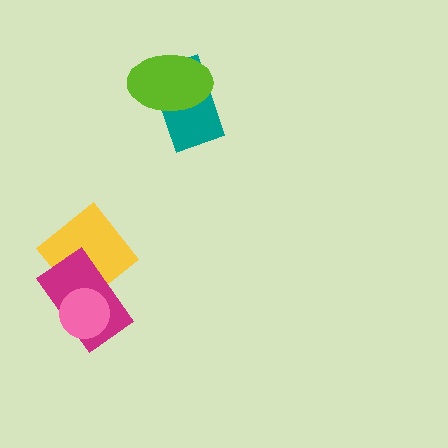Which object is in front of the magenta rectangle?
The pink circle is in front of the magenta rectangle.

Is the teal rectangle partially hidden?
Yes, it is partially covered by another shape.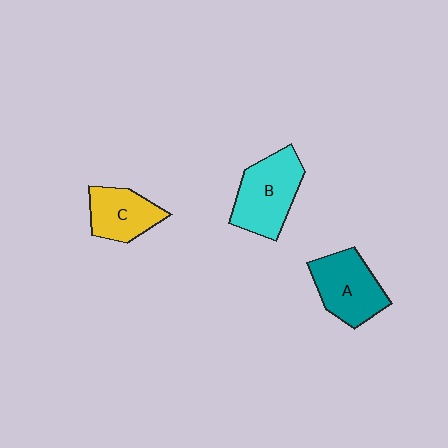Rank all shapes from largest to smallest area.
From largest to smallest: B (cyan), A (teal), C (yellow).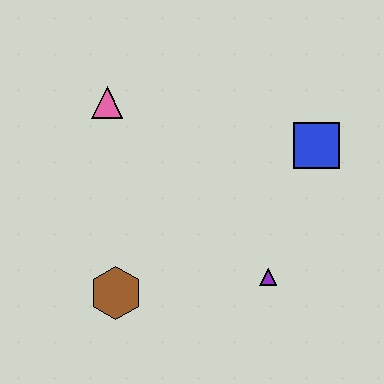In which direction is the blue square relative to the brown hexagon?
The blue square is to the right of the brown hexagon.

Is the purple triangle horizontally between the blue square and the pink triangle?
Yes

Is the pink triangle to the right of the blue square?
No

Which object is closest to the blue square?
The purple triangle is closest to the blue square.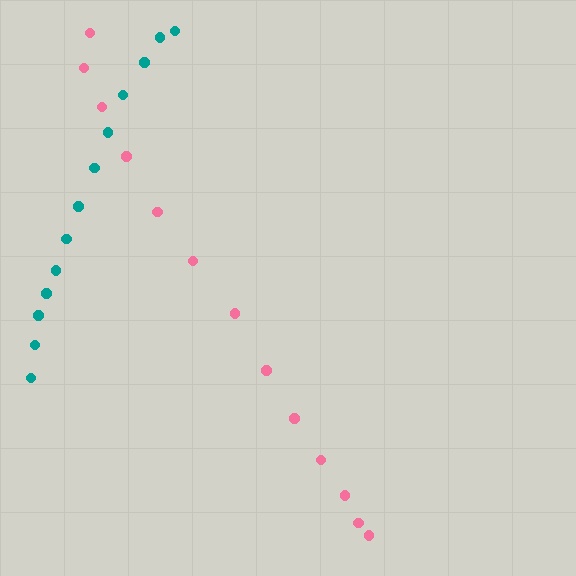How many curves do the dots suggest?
There are 2 distinct paths.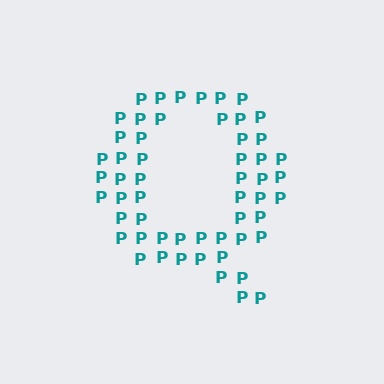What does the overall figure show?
The overall figure shows the letter Q.